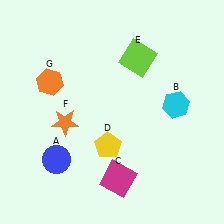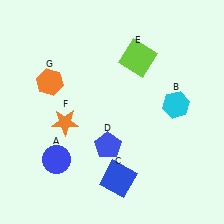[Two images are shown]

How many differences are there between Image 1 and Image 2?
There are 2 differences between the two images.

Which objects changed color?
C changed from magenta to blue. D changed from yellow to blue.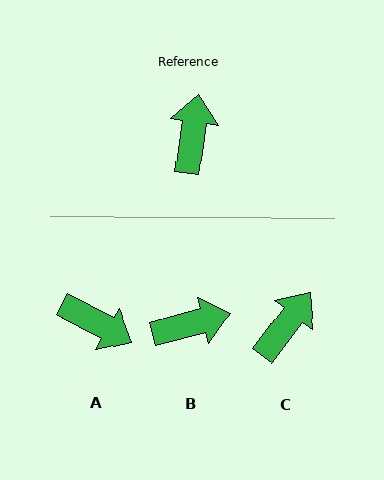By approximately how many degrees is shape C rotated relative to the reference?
Approximately 29 degrees clockwise.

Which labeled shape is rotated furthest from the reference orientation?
A, about 110 degrees away.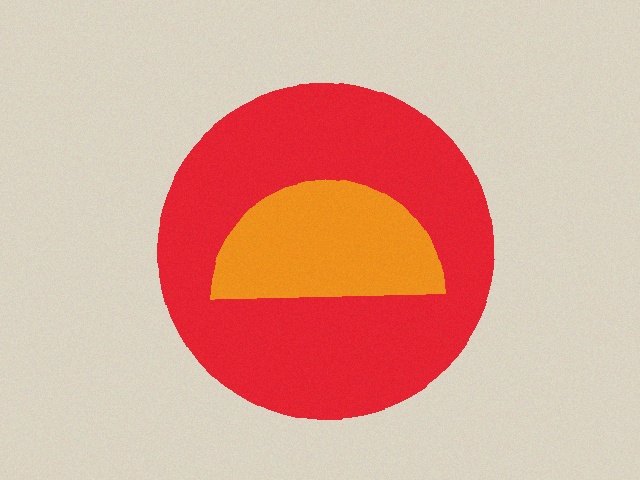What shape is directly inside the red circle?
The orange semicircle.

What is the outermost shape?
The red circle.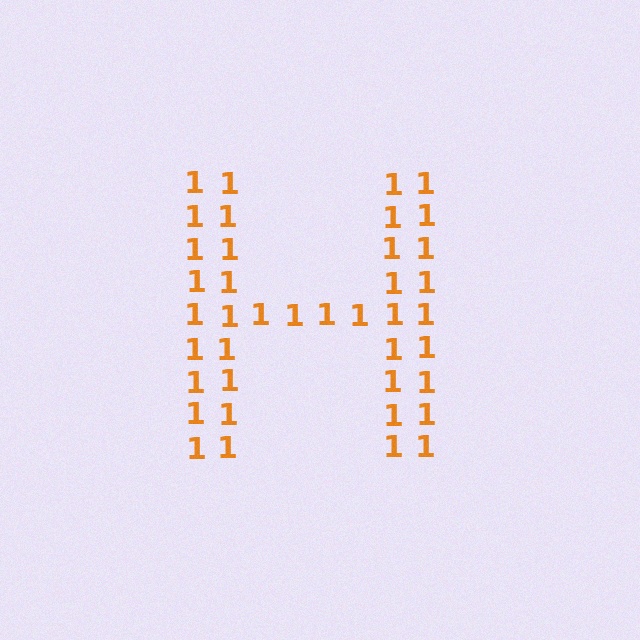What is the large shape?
The large shape is the letter H.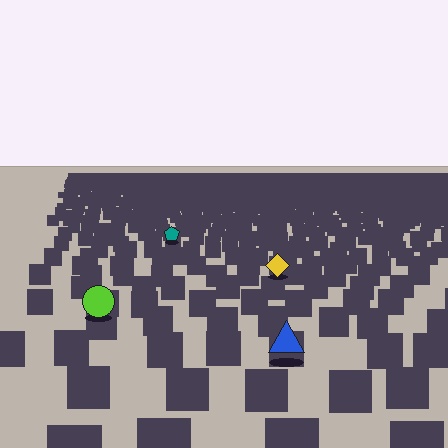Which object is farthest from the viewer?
The teal pentagon is farthest from the viewer. It appears smaller and the ground texture around it is denser.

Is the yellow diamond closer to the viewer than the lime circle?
No. The lime circle is closer — you can tell from the texture gradient: the ground texture is coarser near it.